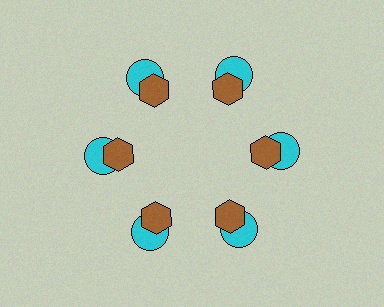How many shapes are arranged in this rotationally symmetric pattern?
There are 12 shapes, arranged in 6 groups of 2.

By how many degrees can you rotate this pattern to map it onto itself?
The pattern maps onto itself every 60 degrees of rotation.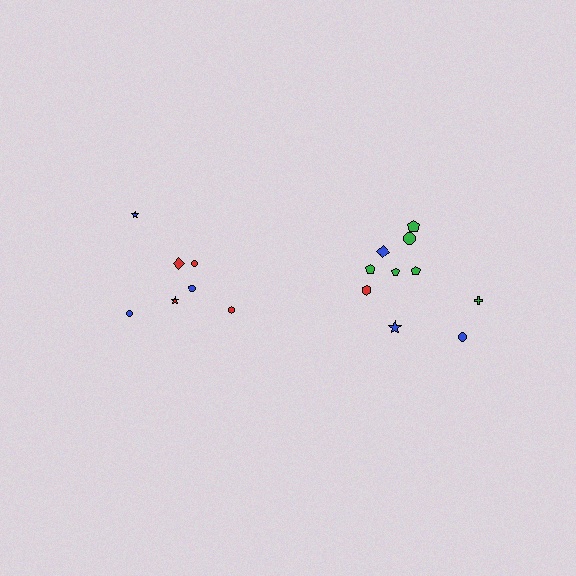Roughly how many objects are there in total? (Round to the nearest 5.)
Roughly 15 objects in total.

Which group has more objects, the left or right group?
The right group.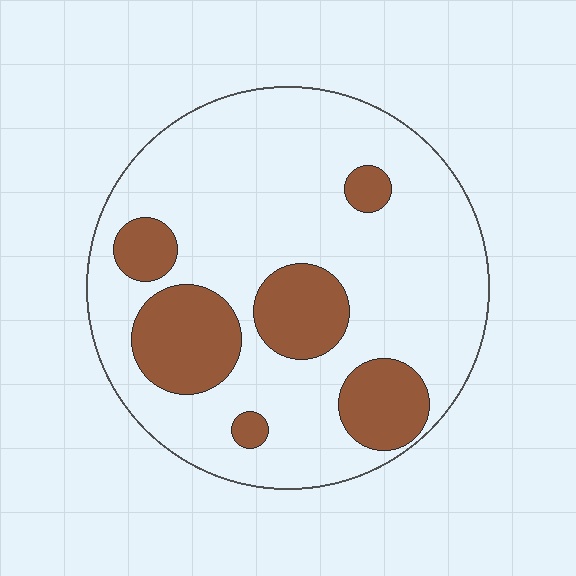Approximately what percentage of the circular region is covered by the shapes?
Approximately 25%.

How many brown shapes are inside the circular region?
6.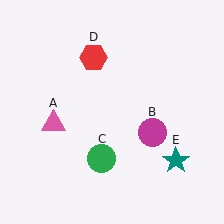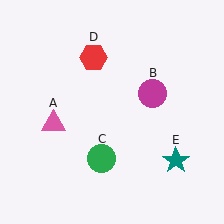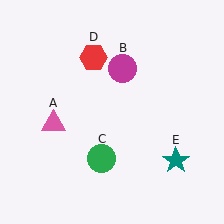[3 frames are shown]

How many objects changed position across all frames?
1 object changed position: magenta circle (object B).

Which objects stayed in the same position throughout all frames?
Pink triangle (object A) and green circle (object C) and red hexagon (object D) and teal star (object E) remained stationary.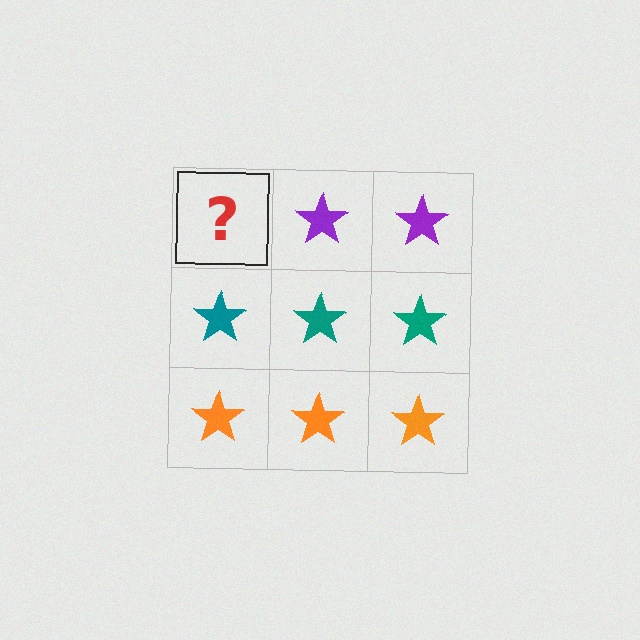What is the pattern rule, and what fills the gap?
The rule is that each row has a consistent color. The gap should be filled with a purple star.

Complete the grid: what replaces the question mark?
The question mark should be replaced with a purple star.